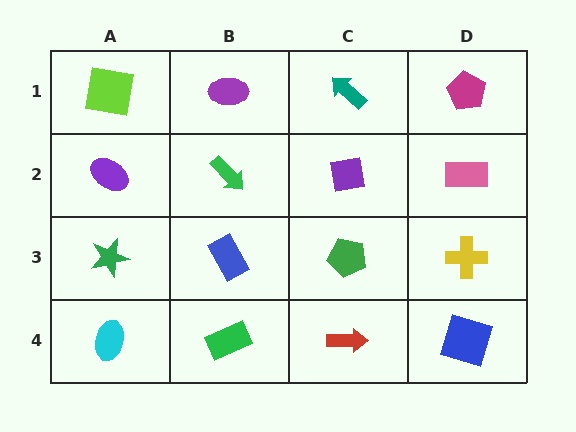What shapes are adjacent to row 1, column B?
A green arrow (row 2, column B), a lime square (row 1, column A), a teal arrow (row 1, column C).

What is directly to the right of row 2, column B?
A purple square.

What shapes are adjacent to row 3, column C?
A purple square (row 2, column C), a red arrow (row 4, column C), a blue rectangle (row 3, column B), a yellow cross (row 3, column D).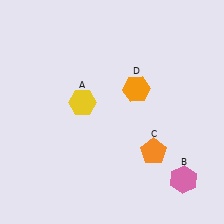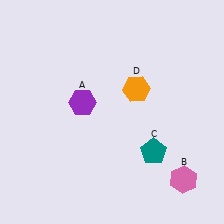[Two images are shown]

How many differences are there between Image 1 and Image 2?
There are 2 differences between the two images.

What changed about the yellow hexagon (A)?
In Image 1, A is yellow. In Image 2, it changed to purple.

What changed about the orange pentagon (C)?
In Image 1, C is orange. In Image 2, it changed to teal.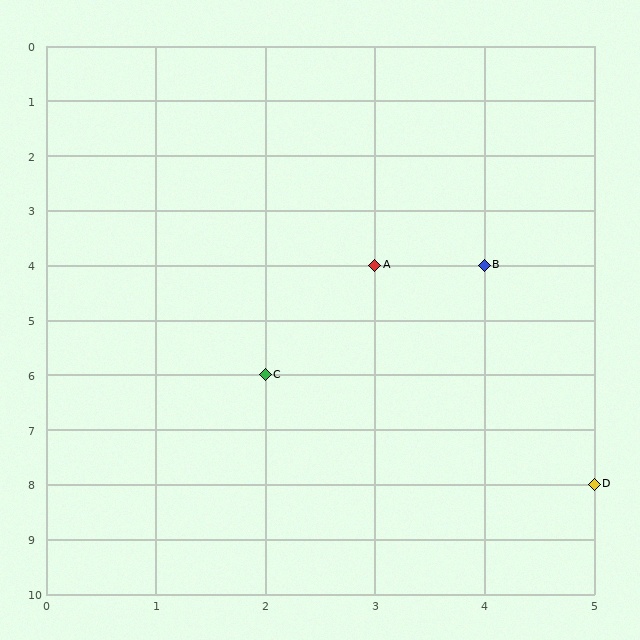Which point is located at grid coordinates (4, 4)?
Point B is at (4, 4).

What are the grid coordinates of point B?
Point B is at grid coordinates (4, 4).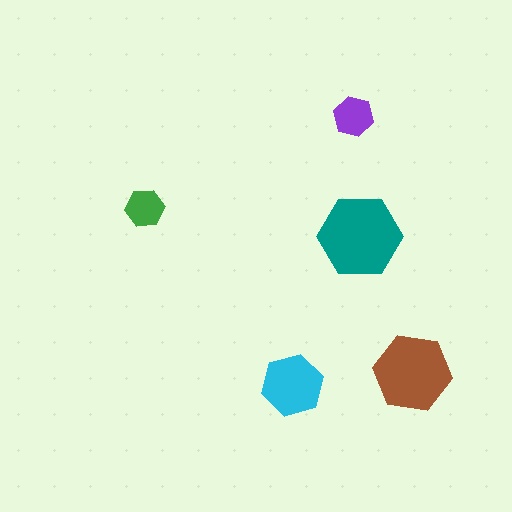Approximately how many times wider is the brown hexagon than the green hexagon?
About 2 times wider.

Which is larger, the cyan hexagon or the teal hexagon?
The teal one.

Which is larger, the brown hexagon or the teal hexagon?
The teal one.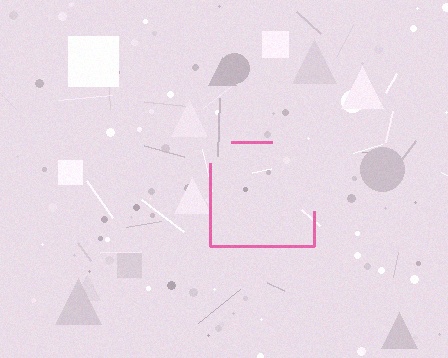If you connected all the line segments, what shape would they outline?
They would outline a square.